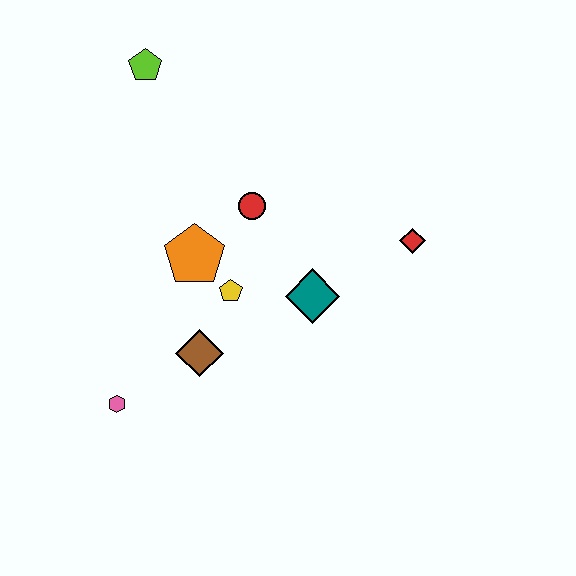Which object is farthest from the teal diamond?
The lime pentagon is farthest from the teal diamond.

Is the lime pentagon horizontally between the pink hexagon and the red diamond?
Yes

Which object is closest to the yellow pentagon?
The orange pentagon is closest to the yellow pentagon.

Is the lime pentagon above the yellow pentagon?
Yes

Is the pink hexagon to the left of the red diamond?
Yes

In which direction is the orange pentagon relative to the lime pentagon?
The orange pentagon is below the lime pentagon.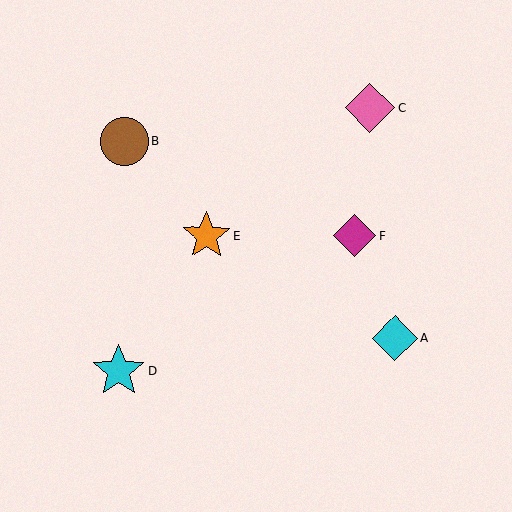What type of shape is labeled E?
Shape E is an orange star.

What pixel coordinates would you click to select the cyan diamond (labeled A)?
Click at (395, 338) to select the cyan diamond A.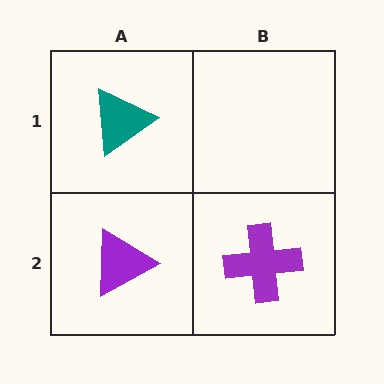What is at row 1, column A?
A teal triangle.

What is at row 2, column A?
A purple triangle.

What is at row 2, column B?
A purple cross.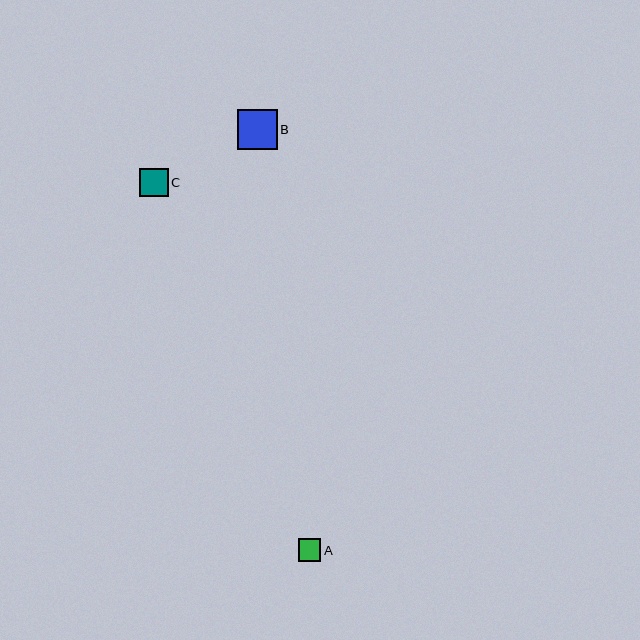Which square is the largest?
Square B is the largest with a size of approximately 40 pixels.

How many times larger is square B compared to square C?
Square B is approximately 1.4 times the size of square C.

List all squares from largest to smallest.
From largest to smallest: B, C, A.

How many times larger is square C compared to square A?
Square C is approximately 1.3 times the size of square A.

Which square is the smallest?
Square A is the smallest with a size of approximately 22 pixels.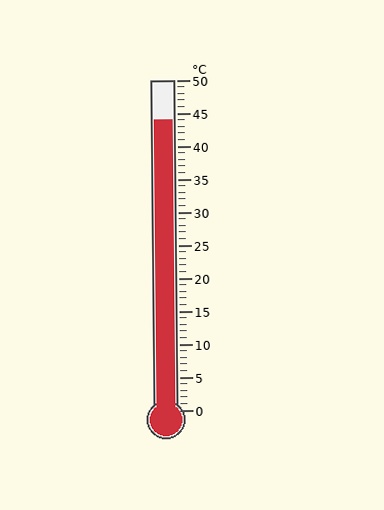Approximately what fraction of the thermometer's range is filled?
The thermometer is filled to approximately 90% of its range.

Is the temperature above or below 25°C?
The temperature is above 25°C.